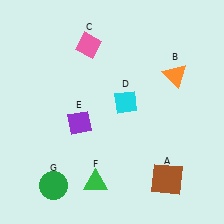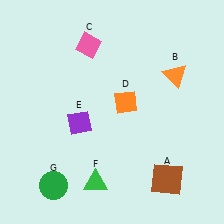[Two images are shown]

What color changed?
The diamond (D) changed from cyan in Image 1 to orange in Image 2.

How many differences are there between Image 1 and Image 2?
There is 1 difference between the two images.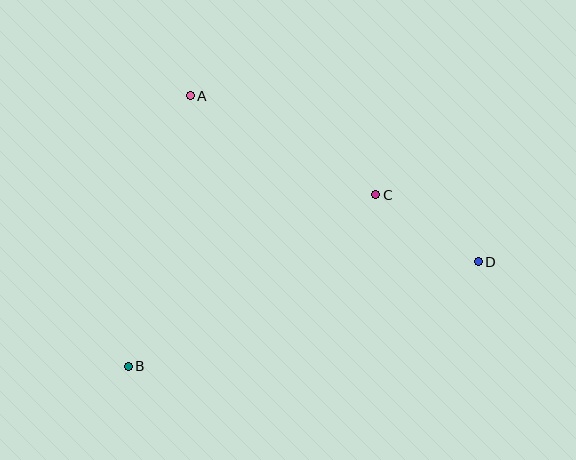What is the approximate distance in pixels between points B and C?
The distance between B and C is approximately 301 pixels.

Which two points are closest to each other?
Points C and D are closest to each other.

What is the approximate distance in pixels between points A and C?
The distance between A and C is approximately 210 pixels.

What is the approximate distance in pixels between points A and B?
The distance between A and B is approximately 278 pixels.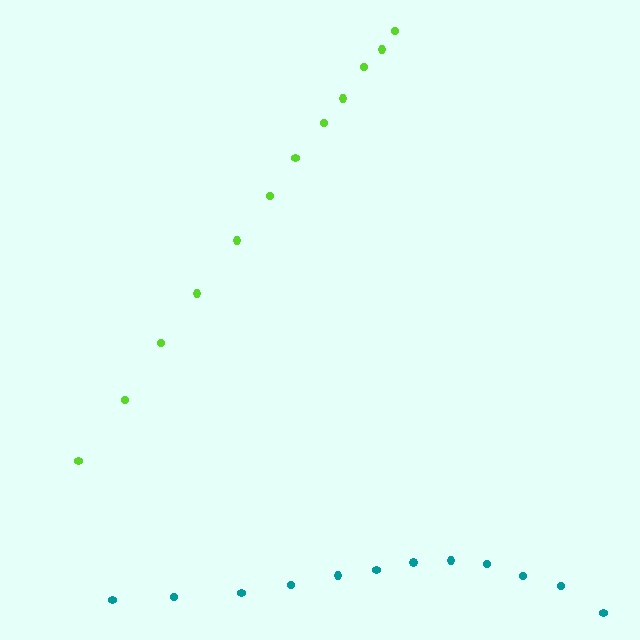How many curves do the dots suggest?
There are 2 distinct paths.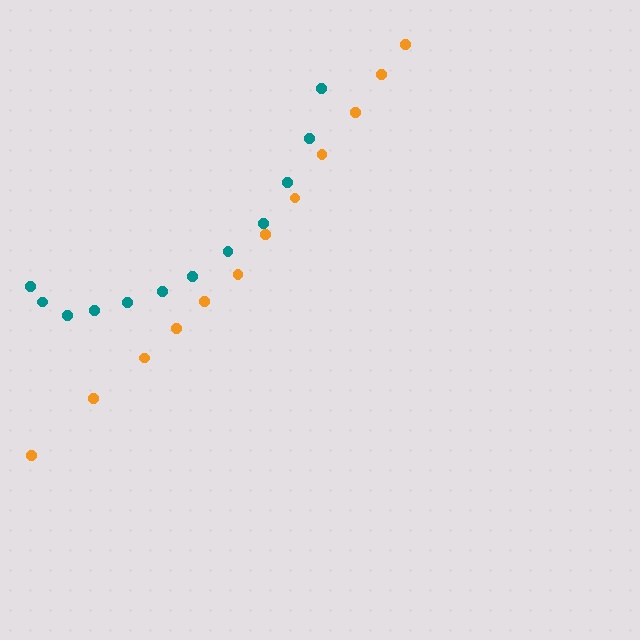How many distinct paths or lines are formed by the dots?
There are 2 distinct paths.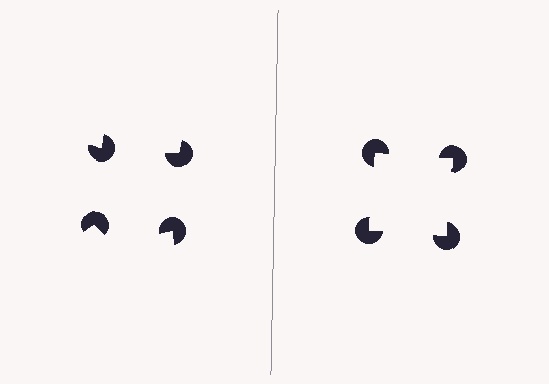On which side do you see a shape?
An illusory square appears on the right side. On the left side the wedge cuts are rotated, so no coherent shape forms.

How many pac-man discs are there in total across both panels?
8 — 4 on each side.